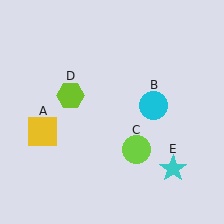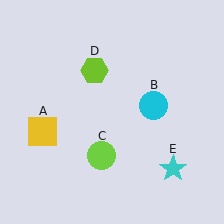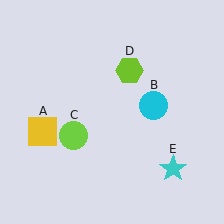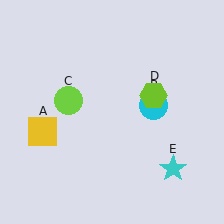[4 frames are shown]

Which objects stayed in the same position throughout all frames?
Yellow square (object A) and cyan circle (object B) and cyan star (object E) remained stationary.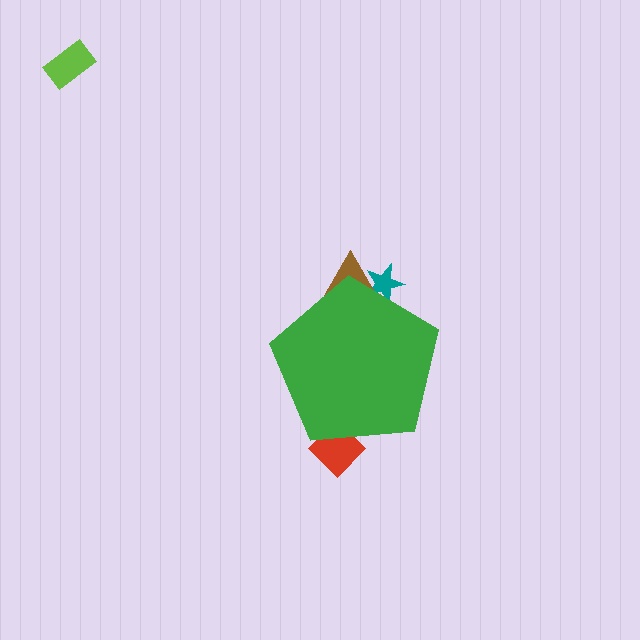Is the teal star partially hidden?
Yes, the teal star is partially hidden behind the green pentagon.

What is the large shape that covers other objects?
A green pentagon.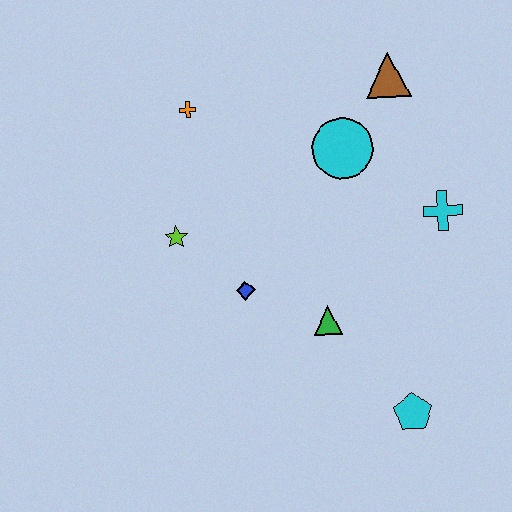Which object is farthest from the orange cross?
The cyan pentagon is farthest from the orange cross.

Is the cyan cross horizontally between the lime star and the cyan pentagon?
No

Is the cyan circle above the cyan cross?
Yes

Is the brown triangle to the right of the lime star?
Yes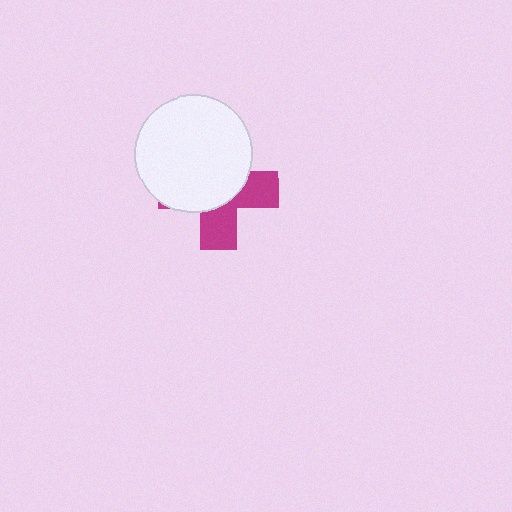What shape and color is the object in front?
The object in front is a white circle.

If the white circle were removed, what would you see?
You would see the complete magenta cross.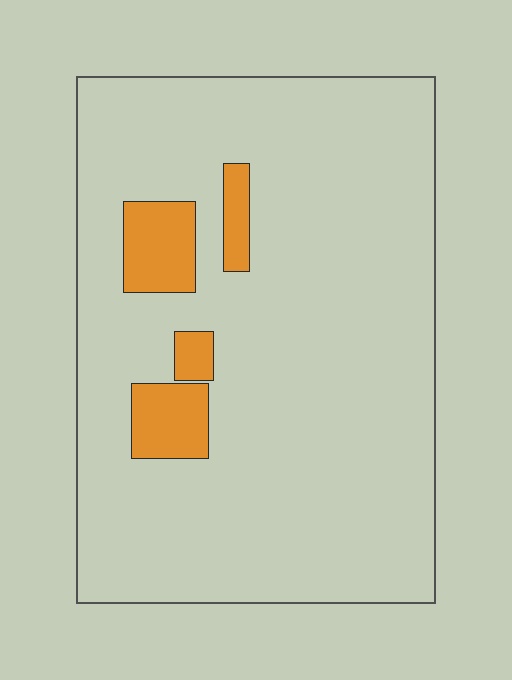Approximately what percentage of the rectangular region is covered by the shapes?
Approximately 10%.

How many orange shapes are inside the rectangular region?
4.